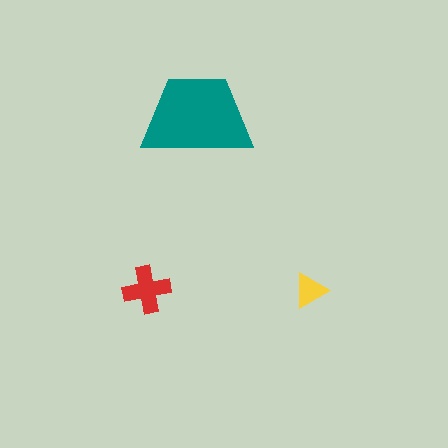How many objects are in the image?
There are 3 objects in the image.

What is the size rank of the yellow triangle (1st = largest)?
3rd.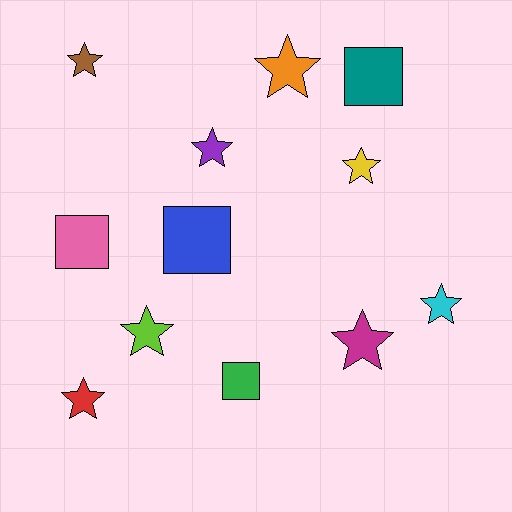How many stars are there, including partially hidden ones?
There are 8 stars.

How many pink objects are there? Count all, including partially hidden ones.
There is 1 pink object.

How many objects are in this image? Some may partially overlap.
There are 12 objects.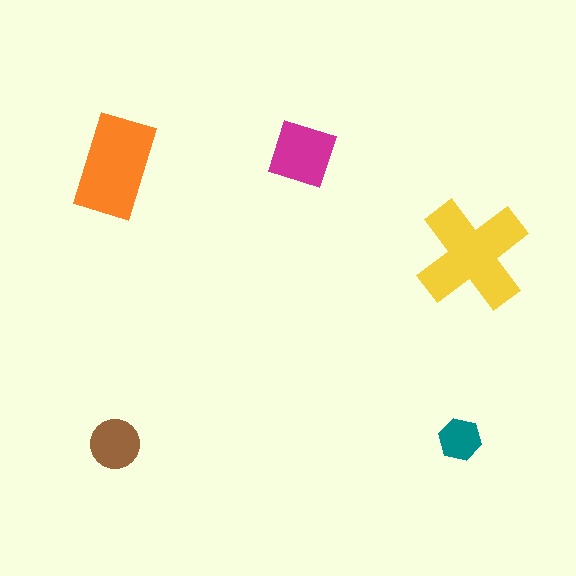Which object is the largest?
The yellow cross.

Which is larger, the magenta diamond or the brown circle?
The magenta diamond.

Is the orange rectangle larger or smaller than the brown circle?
Larger.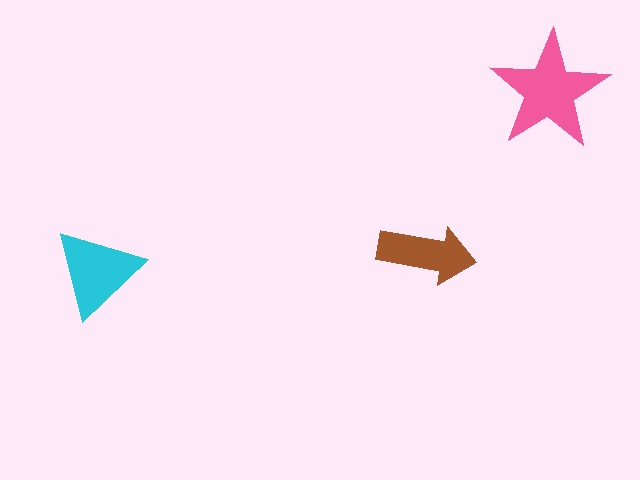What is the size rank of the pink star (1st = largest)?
1st.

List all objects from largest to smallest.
The pink star, the cyan triangle, the brown arrow.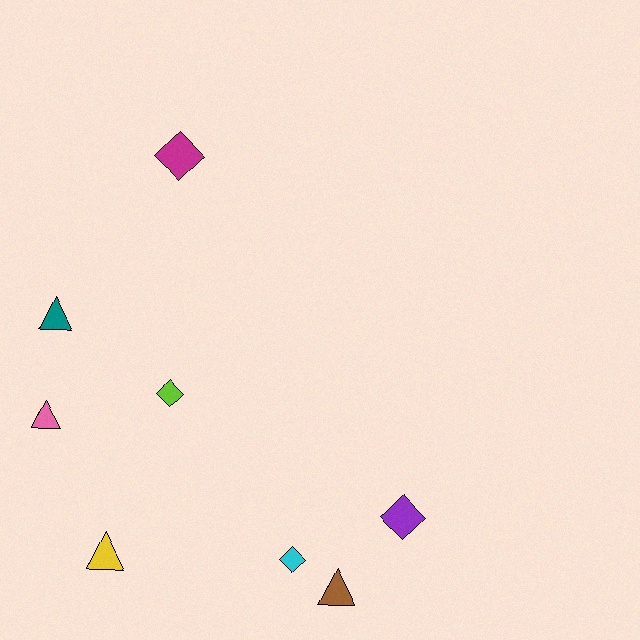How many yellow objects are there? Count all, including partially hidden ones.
There is 1 yellow object.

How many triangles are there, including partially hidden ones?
There are 4 triangles.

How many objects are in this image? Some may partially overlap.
There are 8 objects.